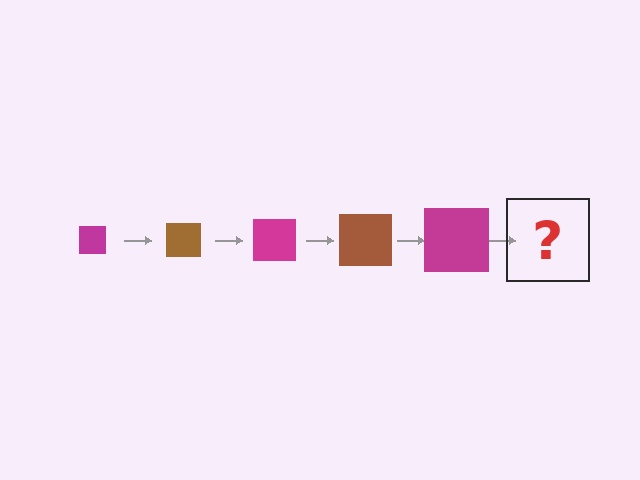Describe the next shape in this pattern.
It should be a brown square, larger than the previous one.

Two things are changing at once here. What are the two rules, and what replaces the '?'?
The two rules are that the square grows larger each step and the color cycles through magenta and brown. The '?' should be a brown square, larger than the previous one.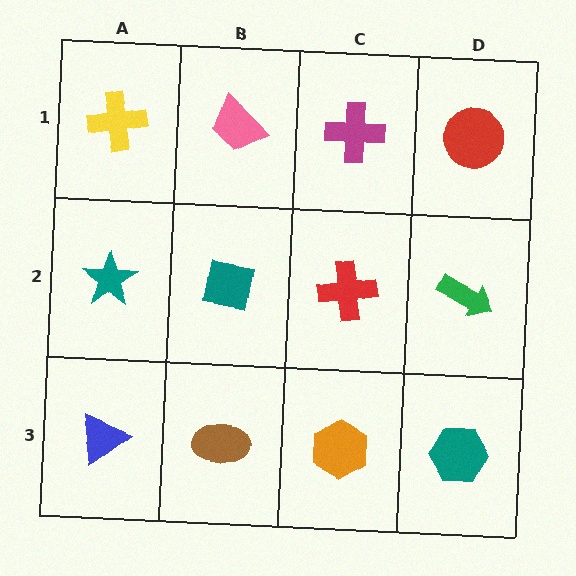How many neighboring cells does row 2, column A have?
3.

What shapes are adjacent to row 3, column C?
A red cross (row 2, column C), a brown ellipse (row 3, column B), a teal hexagon (row 3, column D).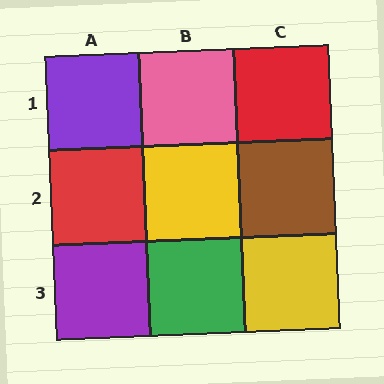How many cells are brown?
1 cell is brown.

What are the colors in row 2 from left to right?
Red, yellow, brown.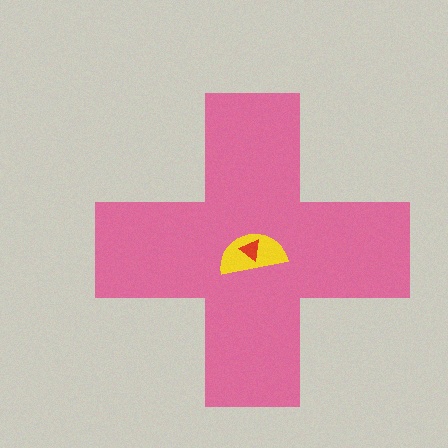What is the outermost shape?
The pink cross.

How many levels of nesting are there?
3.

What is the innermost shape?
The red triangle.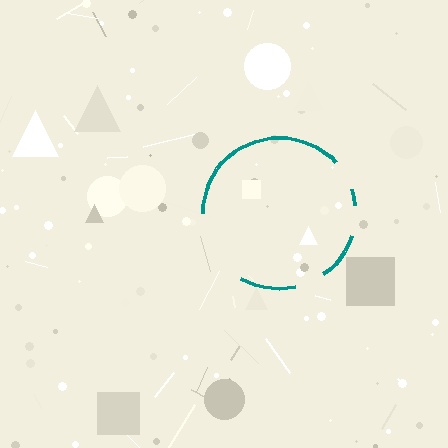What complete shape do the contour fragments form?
The contour fragments form a circle.